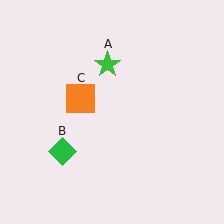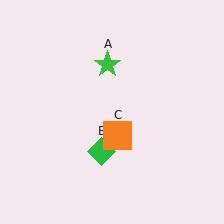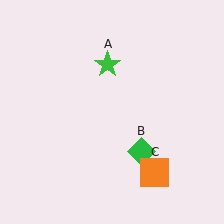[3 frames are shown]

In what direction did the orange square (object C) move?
The orange square (object C) moved down and to the right.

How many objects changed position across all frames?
2 objects changed position: green diamond (object B), orange square (object C).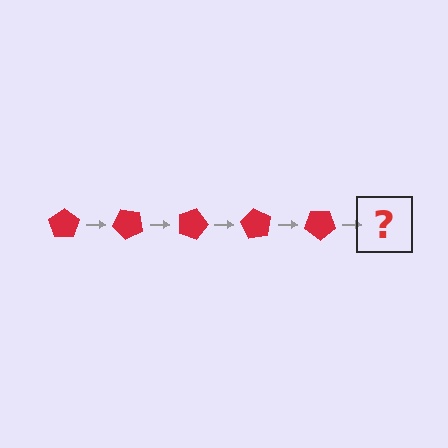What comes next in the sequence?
The next element should be a red pentagon rotated 225 degrees.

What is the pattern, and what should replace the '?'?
The pattern is that the pentagon rotates 45 degrees each step. The '?' should be a red pentagon rotated 225 degrees.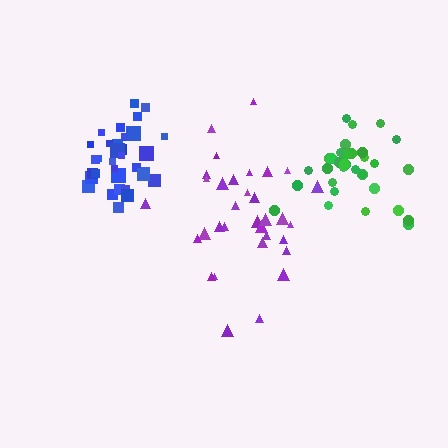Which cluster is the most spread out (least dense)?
Purple.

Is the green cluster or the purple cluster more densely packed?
Green.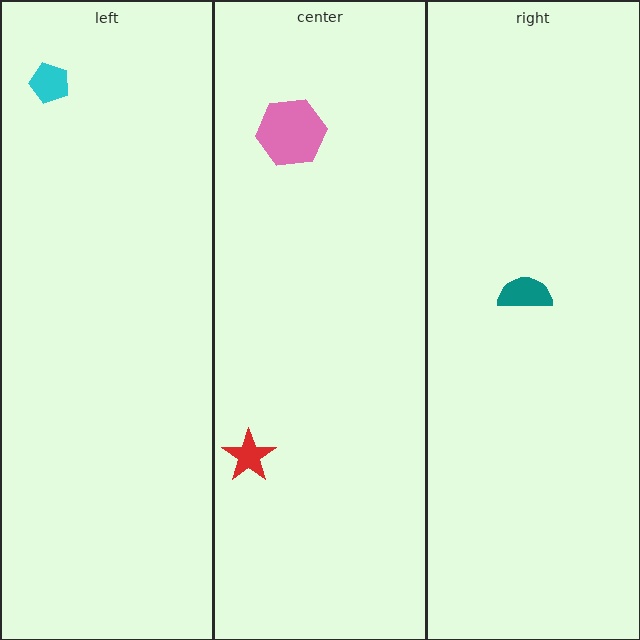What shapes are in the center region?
The pink hexagon, the red star.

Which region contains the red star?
The center region.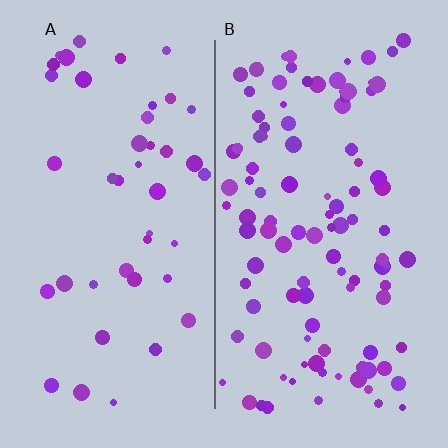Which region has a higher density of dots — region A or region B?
B (the right).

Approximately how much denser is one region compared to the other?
Approximately 2.4× — region B over region A.